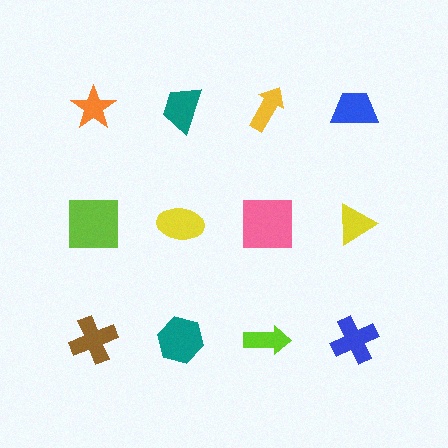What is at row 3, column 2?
A teal hexagon.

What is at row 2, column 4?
A yellow triangle.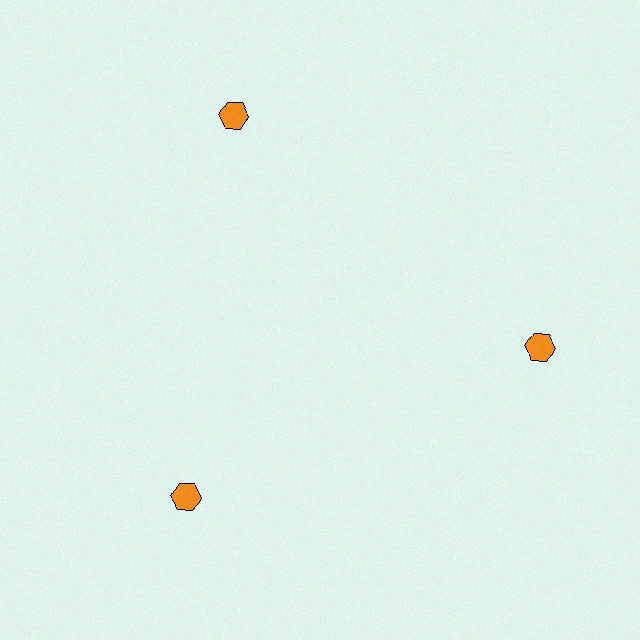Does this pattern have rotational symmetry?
Yes, this pattern has 3-fold rotational symmetry. It looks the same after rotating 120 degrees around the center.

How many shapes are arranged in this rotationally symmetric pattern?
There are 3 shapes, arranged in 3 groups of 1.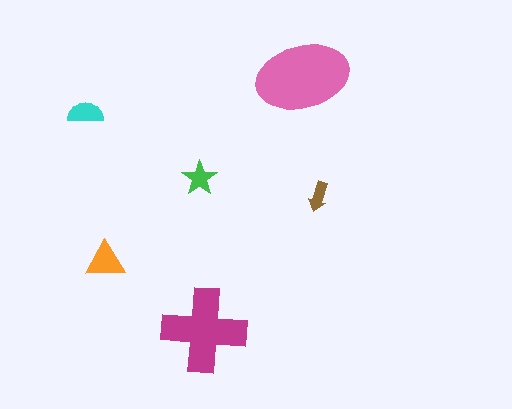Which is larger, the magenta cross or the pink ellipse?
The pink ellipse.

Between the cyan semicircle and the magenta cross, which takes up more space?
The magenta cross.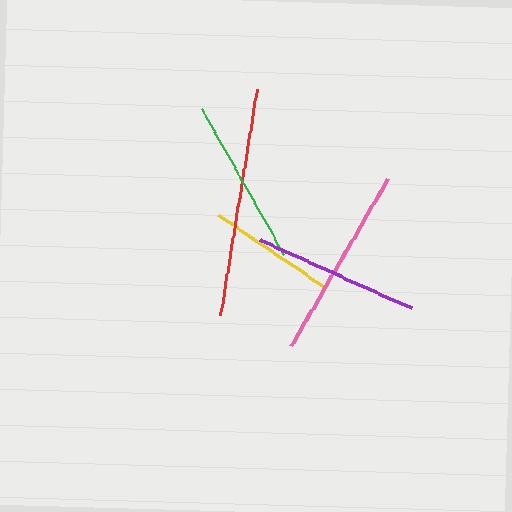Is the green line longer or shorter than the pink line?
The pink line is longer than the green line.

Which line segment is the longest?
The red line is the longest at approximately 229 pixels.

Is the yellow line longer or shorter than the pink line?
The pink line is longer than the yellow line.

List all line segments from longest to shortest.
From longest to shortest: red, pink, green, purple, yellow.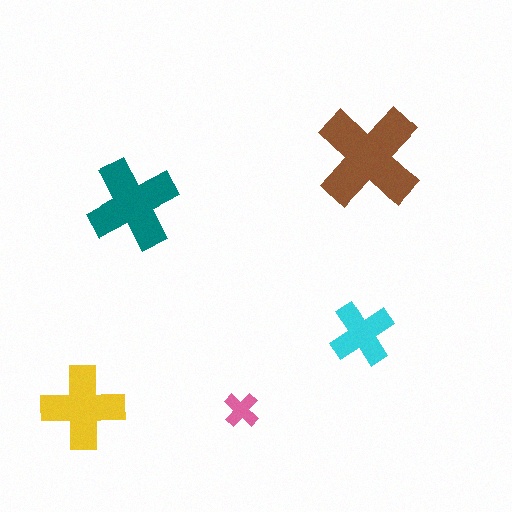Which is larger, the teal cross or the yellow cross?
The teal one.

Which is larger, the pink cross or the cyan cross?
The cyan one.